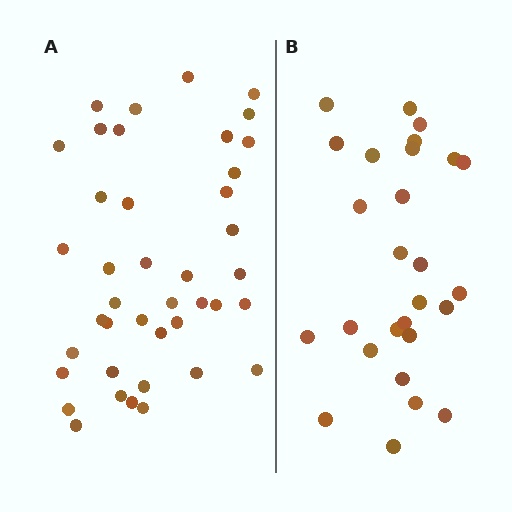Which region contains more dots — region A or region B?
Region A (the left region) has more dots.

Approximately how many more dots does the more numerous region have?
Region A has approximately 15 more dots than region B.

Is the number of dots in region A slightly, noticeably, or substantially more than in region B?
Region A has substantially more. The ratio is roughly 1.5 to 1.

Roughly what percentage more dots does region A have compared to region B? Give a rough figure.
About 50% more.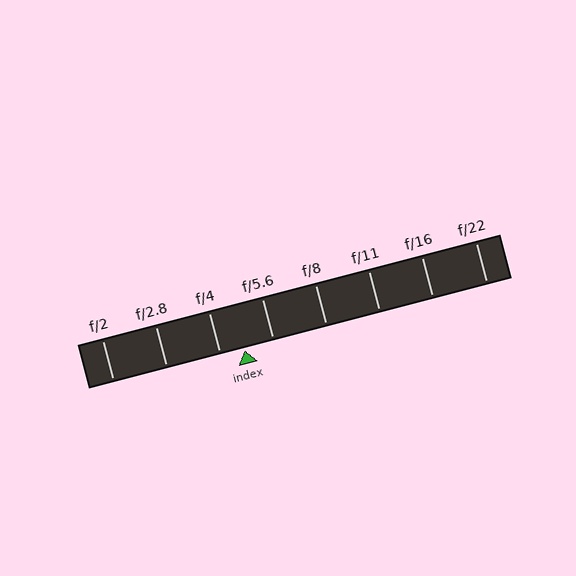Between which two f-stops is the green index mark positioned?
The index mark is between f/4 and f/5.6.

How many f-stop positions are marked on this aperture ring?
There are 8 f-stop positions marked.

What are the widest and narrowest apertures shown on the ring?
The widest aperture shown is f/2 and the narrowest is f/22.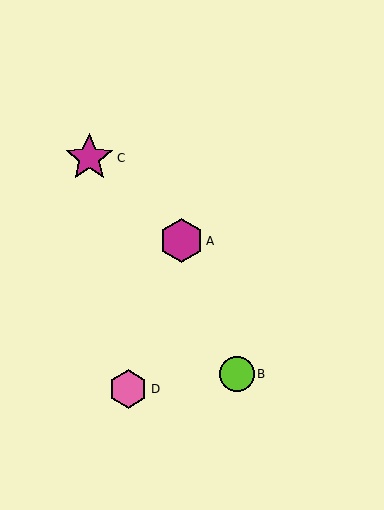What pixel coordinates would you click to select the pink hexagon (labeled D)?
Click at (128, 389) to select the pink hexagon D.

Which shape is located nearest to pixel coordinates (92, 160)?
The magenta star (labeled C) at (89, 158) is nearest to that location.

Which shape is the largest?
The magenta star (labeled C) is the largest.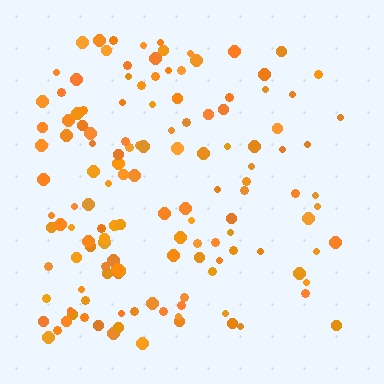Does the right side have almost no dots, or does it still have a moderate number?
Still a moderate number, just noticeably fewer than the left.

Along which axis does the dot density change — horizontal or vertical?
Horizontal.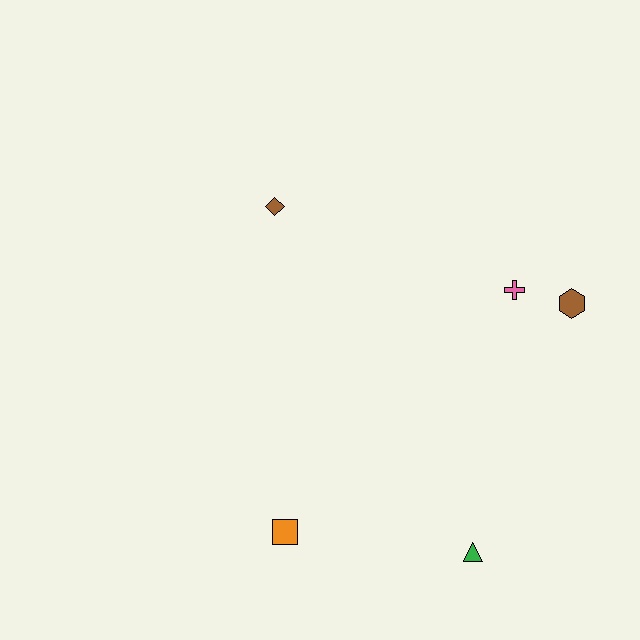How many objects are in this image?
There are 5 objects.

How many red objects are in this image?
There are no red objects.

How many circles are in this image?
There are no circles.